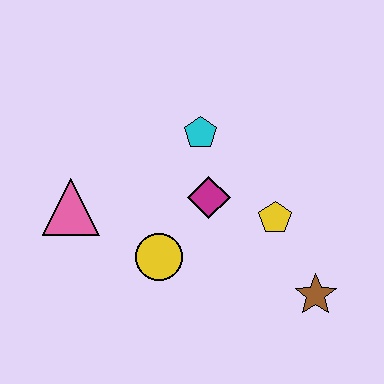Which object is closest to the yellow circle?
The magenta diamond is closest to the yellow circle.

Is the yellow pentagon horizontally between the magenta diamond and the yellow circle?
No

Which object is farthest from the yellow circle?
The brown star is farthest from the yellow circle.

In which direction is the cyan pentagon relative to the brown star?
The cyan pentagon is above the brown star.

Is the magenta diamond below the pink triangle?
No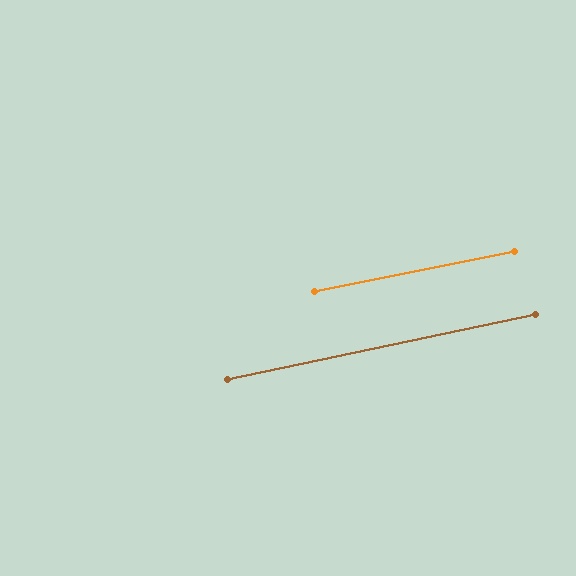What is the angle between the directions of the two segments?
Approximately 1 degree.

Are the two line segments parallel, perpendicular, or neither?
Parallel — their directions differ by only 0.6°.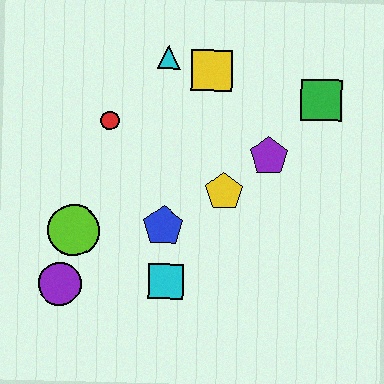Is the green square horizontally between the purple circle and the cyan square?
No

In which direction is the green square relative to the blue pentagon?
The green square is to the right of the blue pentagon.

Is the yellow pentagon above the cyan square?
Yes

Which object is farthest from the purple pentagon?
The purple circle is farthest from the purple pentagon.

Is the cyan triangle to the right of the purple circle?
Yes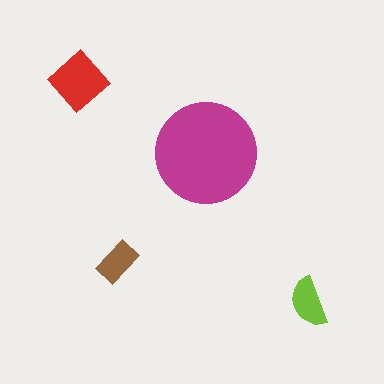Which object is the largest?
The magenta circle.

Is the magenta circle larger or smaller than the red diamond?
Larger.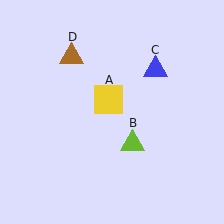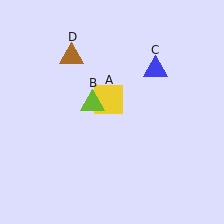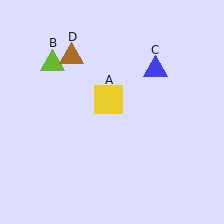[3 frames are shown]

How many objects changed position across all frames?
1 object changed position: lime triangle (object B).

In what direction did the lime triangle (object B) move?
The lime triangle (object B) moved up and to the left.